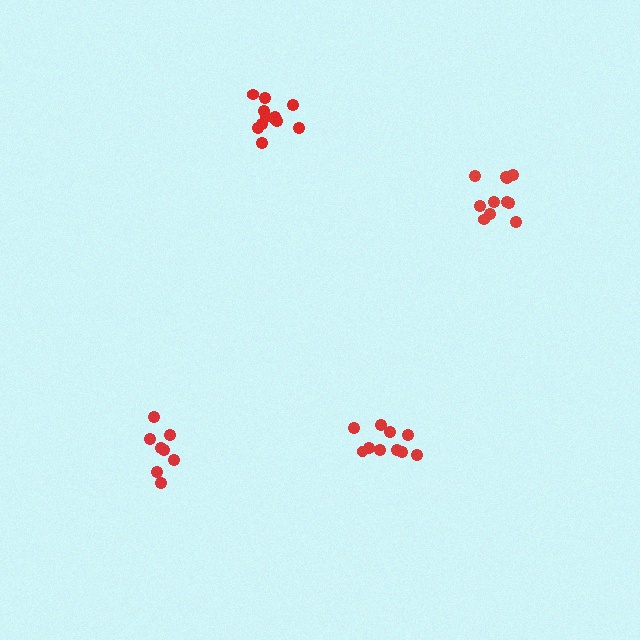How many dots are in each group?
Group 1: 8 dots, Group 2: 10 dots, Group 3: 12 dots, Group 4: 11 dots (41 total).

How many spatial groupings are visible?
There are 4 spatial groupings.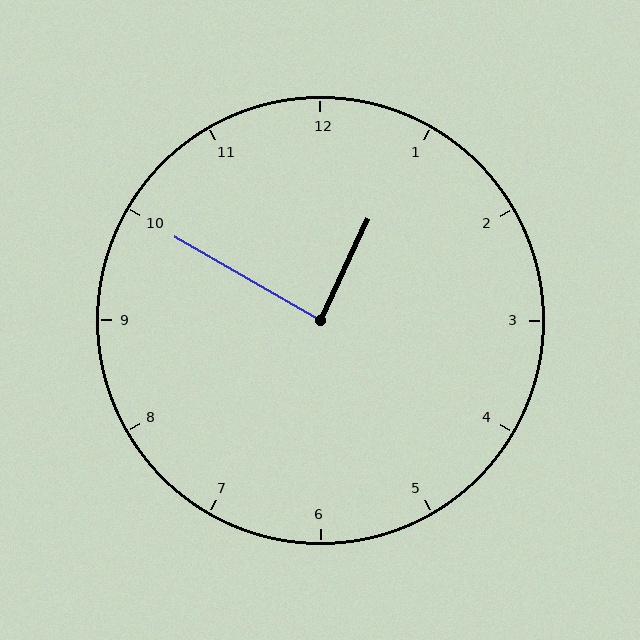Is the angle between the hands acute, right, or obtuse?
It is right.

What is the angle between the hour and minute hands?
Approximately 85 degrees.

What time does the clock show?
12:50.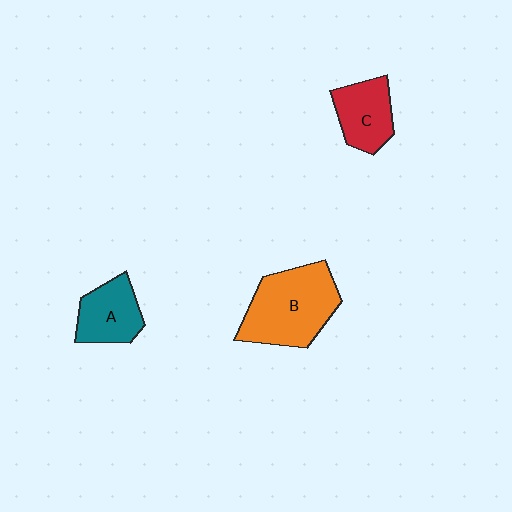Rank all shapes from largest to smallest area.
From largest to smallest: B (orange), C (red), A (teal).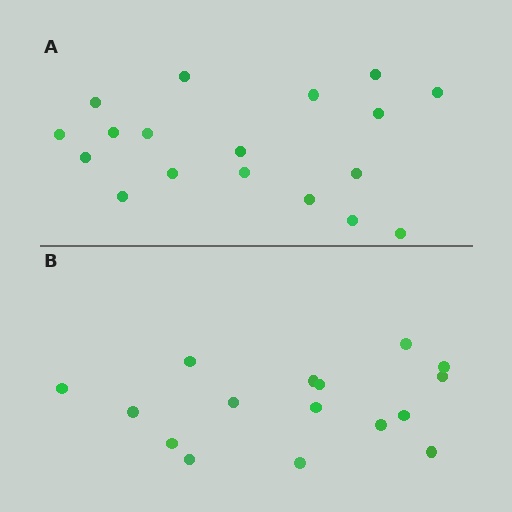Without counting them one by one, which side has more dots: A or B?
Region A (the top region) has more dots.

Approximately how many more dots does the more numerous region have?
Region A has just a few more — roughly 2 or 3 more dots than region B.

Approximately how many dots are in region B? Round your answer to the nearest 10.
About 20 dots. (The exact count is 16, which rounds to 20.)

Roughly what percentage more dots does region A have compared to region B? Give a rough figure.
About 10% more.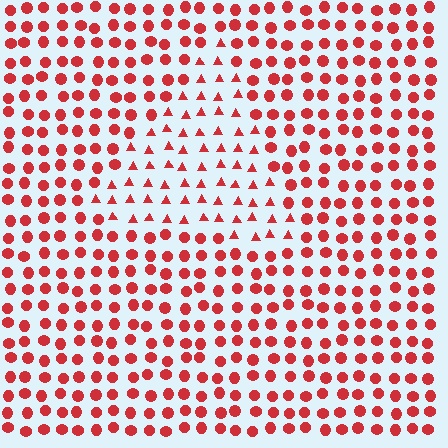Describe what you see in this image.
The image is filled with small red elements arranged in a uniform grid. A triangle-shaped region contains triangles, while the surrounding area contains circles. The boundary is defined purely by the change in element shape.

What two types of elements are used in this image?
The image uses triangles inside the triangle region and circles outside it.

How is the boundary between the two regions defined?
The boundary is defined by a change in element shape: triangles inside vs. circles outside. All elements share the same color and spacing.